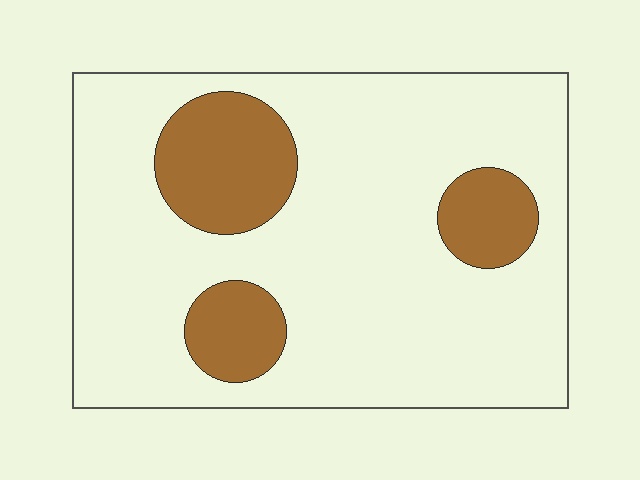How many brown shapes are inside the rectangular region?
3.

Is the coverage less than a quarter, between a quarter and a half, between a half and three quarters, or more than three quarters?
Less than a quarter.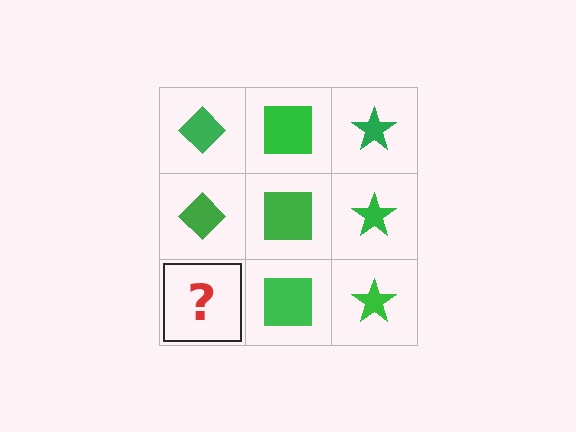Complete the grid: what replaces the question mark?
The question mark should be replaced with a green diamond.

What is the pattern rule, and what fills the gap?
The rule is that each column has a consistent shape. The gap should be filled with a green diamond.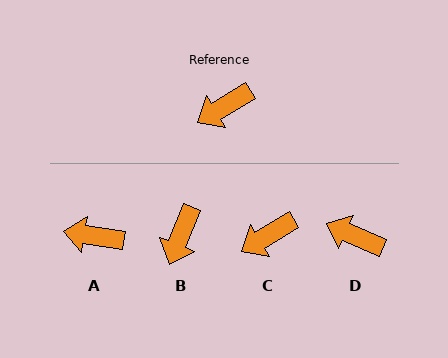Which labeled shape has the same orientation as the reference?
C.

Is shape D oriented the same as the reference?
No, it is off by about 55 degrees.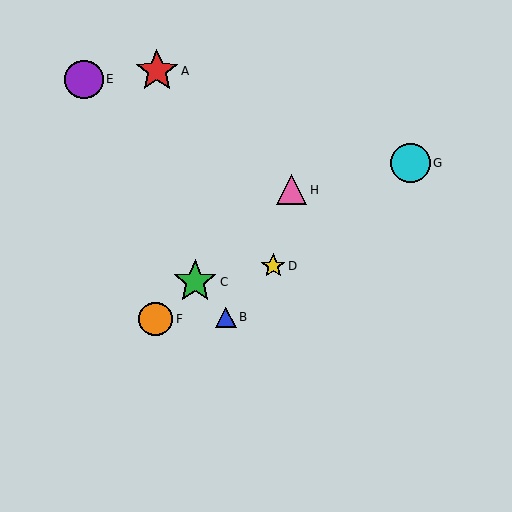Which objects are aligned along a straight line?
Objects C, F, H are aligned along a straight line.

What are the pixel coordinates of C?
Object C is at (195, 282).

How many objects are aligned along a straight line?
3 objects (C, F, H) are aligned along a straight line.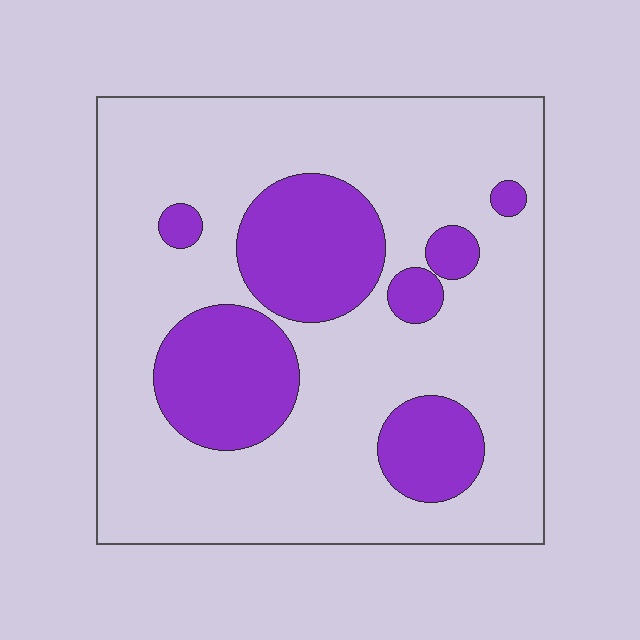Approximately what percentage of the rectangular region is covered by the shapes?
Approximately 25%.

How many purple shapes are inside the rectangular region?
7.